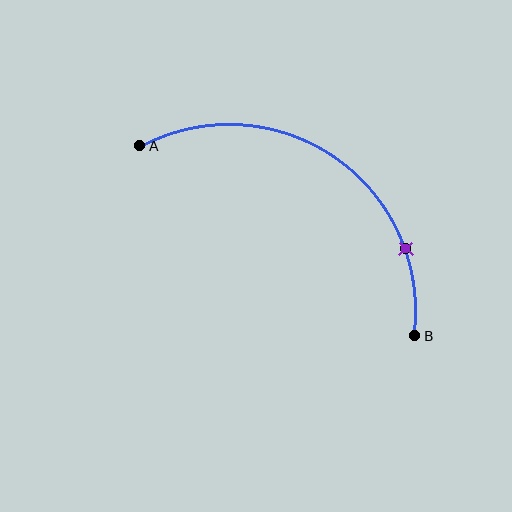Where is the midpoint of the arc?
The arc midpoint is the point on the curve farthest from the straight line joining A and B. It sits above and to the right of that line.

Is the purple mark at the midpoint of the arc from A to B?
No. The purple mark lies on the arc but is closer to endpoint B. The arc midpoint would be at the point on the curve equidistant along the arc from both A and B.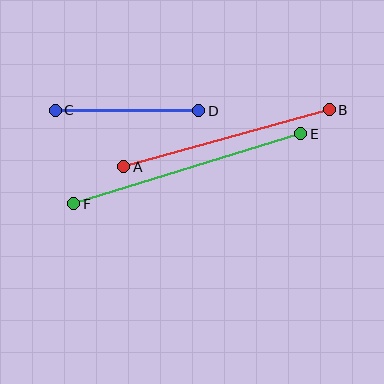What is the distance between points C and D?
The distance is approximately 143 pixels.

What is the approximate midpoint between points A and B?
The midpoint is at approximately (226, 138) pixels.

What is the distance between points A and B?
The distance is approximately 213 pixels.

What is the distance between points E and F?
The distance is approximately 237 pixels.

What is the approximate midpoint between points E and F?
The midpoint is at approximately (187, 169) pixels.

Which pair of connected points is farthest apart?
Points E and F are farthest apart.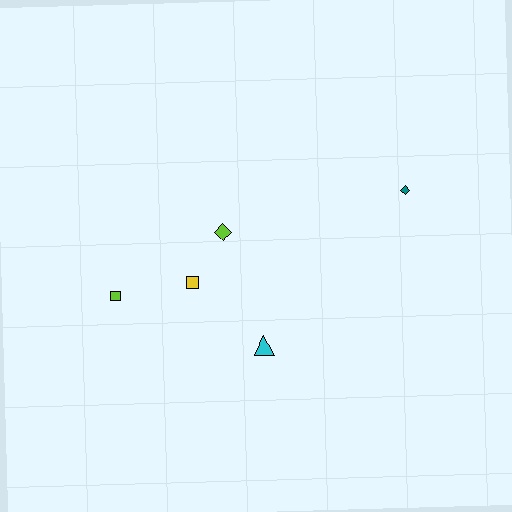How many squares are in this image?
There are 2 squares.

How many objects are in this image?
There are 5 objects.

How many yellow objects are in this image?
There is 1 yellow object.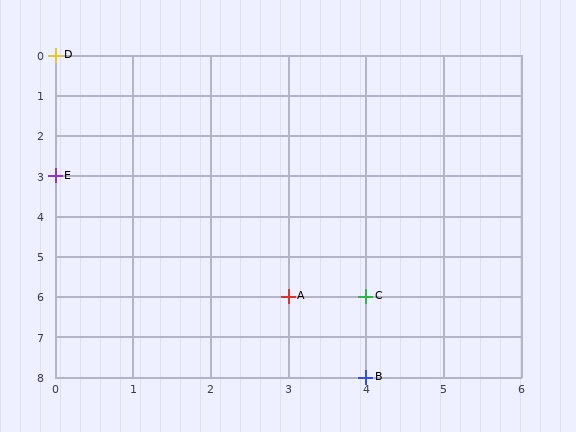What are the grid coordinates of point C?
Point C is at grid coordinates (4, 6).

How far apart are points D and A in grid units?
Points D and A are 3 columns and 6 rows apart (about 6.7 grid units diagonally).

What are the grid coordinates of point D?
Point D is at grid coordinates (0, 0).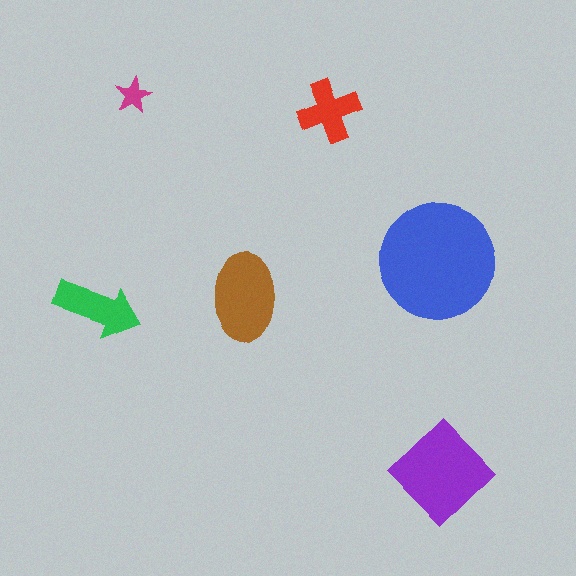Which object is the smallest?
The magenta star.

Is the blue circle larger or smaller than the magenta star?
Larger.